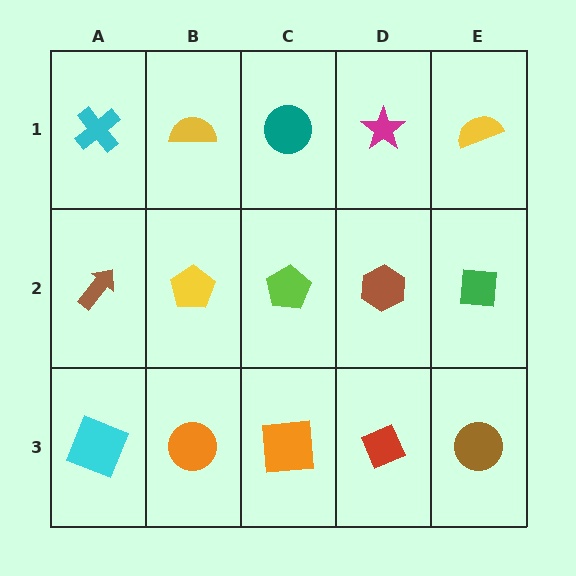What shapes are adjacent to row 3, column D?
A brown hexagon (row 2, column D), an orange square (row 3, column C), a brown circle (row 3, column E).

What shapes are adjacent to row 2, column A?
A cyan cross (row 1, column A), a cyan square (row 3, column A), a yellow pentagon (row 2, column B).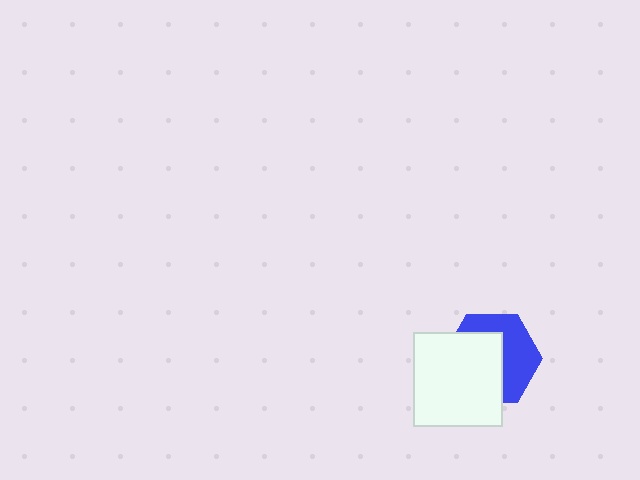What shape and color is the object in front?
The object in front is a white rectangle.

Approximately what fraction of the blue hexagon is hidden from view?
Roughly 54% of the blue hexagon is hidden behind the white rectangle.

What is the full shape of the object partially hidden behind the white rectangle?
The partially hidden object is a blue hexagon.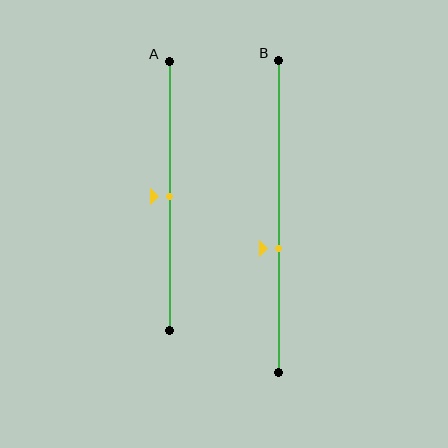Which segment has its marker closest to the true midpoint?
Segment A has its marker closest to the true midpoint.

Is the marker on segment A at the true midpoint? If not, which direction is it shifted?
Yes, the marker on segment A is at the true midpoint.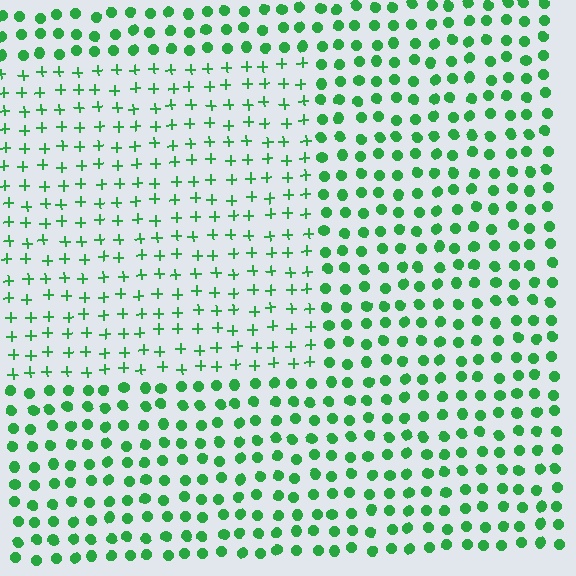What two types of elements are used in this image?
The image uses plus signs inside the rectangle region and circles outside it.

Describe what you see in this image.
The image is filled with small green elements arranged in a uniform grid. A rectangle-shaped region contains plus signs, while the surrounding area contains circles. The boundary is defined purely by the change in element shape.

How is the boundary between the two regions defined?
The boundary is defined by a change in element shape: plus signs inside vs. circles outside. All elements share the same color and spacing.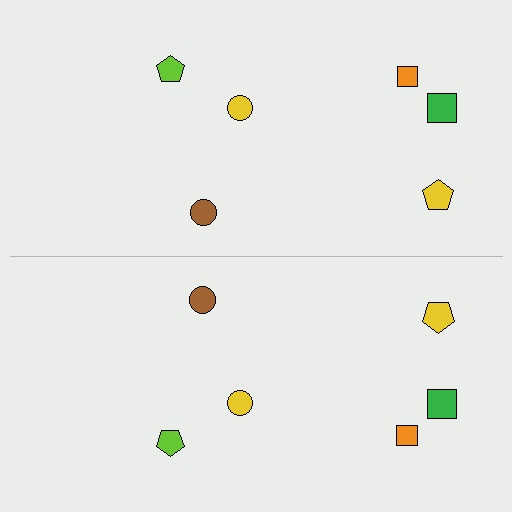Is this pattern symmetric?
Yes, this pattern has bilateral (reflection) symmetry.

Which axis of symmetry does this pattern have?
The pattern has a horizontal axis of symmetry running through the center of the image.